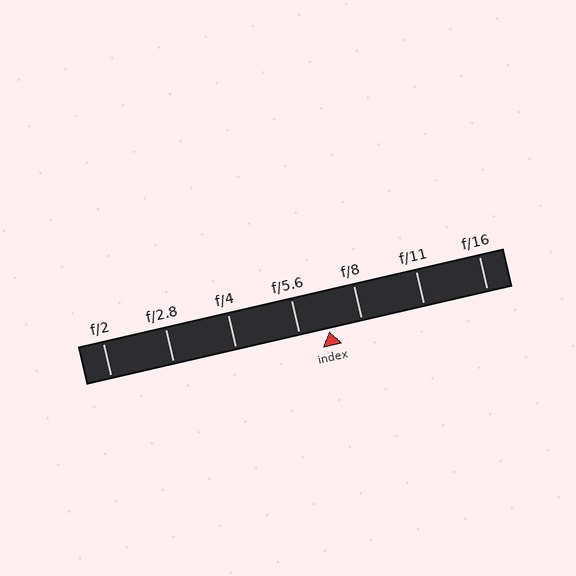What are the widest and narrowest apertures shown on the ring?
The widest aperture shown is f/2 and the narrowest is f/16.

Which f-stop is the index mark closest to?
The index mark is closest to f/5.6.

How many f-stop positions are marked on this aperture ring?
There are 7 f-stop positions marked.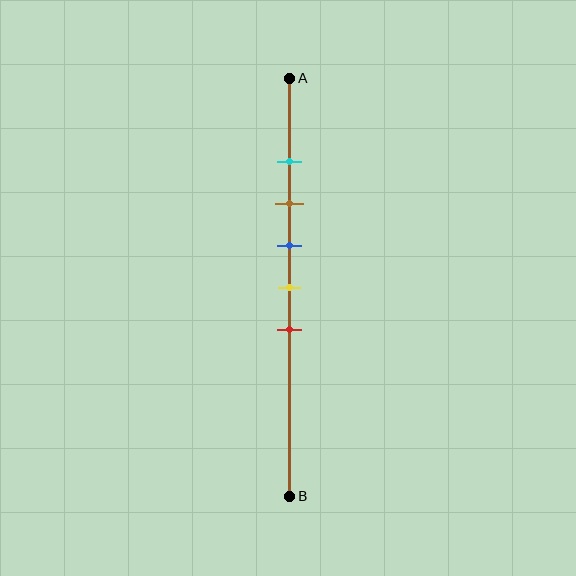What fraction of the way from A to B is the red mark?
The red mark is approximately 60% (0.6) of the way from A to B.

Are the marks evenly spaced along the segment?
Yes, the marks are approximately evenly spaced.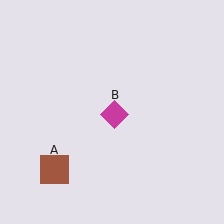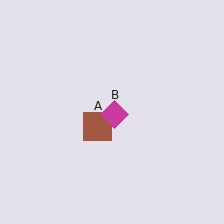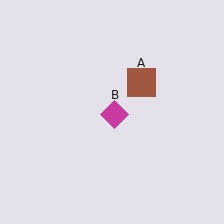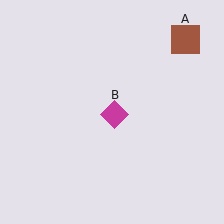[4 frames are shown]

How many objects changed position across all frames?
1 object changed position: brown square (object A).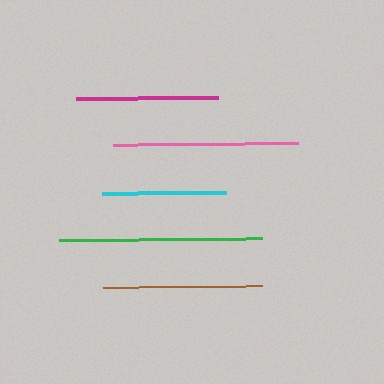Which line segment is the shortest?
The cyan line is the shortest at approximately 124 pixels.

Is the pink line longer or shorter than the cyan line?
The pink line is longer than the cyan line.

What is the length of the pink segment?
The pink segment is approximately 185 pixels long.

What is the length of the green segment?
The green segment is approximately 203 pixels long.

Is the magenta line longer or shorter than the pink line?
The pink line is longer than the magenta line.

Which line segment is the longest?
The green line is the longest at approximately 203 pixels.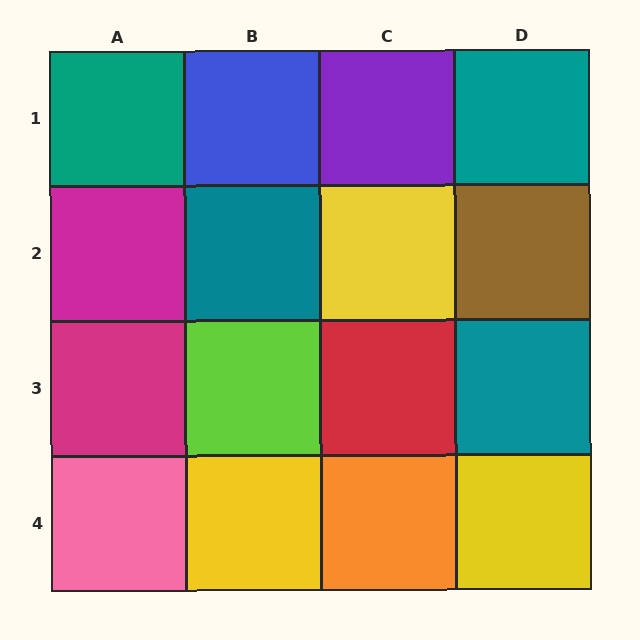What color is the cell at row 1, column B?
Blue.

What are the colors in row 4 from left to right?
Pink, yellow, orange, yellow.